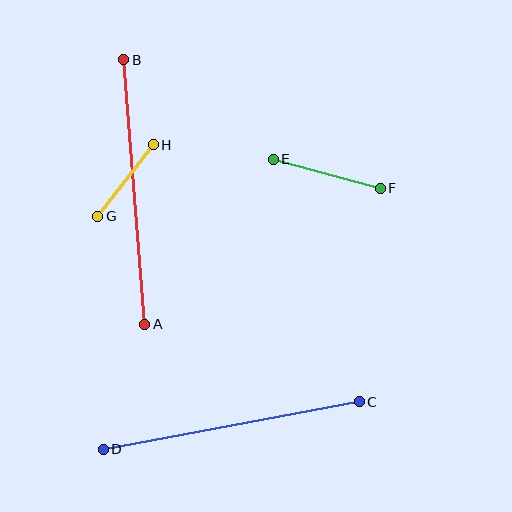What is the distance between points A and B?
The distance is approximately 265 pixels.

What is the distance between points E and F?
The distance is approximately 110 pixels.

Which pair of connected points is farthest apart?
Points A and B are farthest apart.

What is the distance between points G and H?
The distance is approximately 91 pixels.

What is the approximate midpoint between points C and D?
The midpoint is at approximately (231, 425) pixels.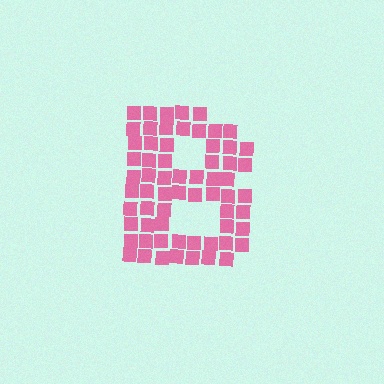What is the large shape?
The large shape is the letter B.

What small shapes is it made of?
It is made of small squares.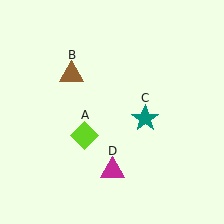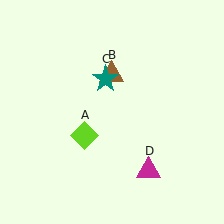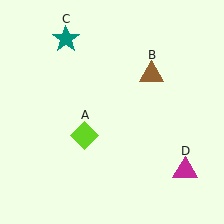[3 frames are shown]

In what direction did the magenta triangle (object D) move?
The magenta triangle (object D) moved right.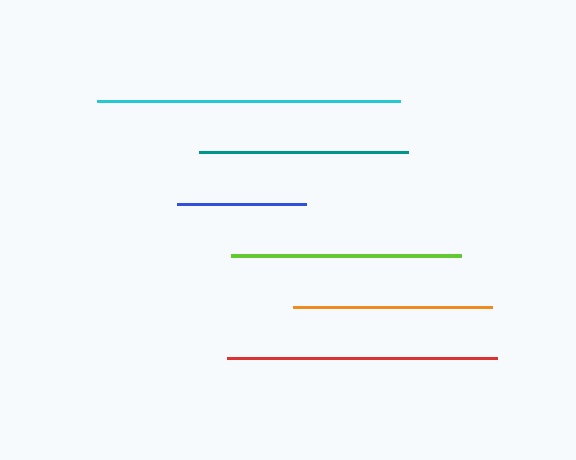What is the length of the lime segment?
The lime segment is approximately 230 pixels long.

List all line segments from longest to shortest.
From longest to shortest: cyan, red, lime, teal, orange, blue.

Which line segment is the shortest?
The blue line is the shortest at approximately 130 pixels.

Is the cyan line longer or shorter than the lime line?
The cyan line is longer than the lime line.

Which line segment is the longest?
The cyan line is the longest at approximately 303 pixels.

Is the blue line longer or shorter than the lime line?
The lime line is longer than the blue line.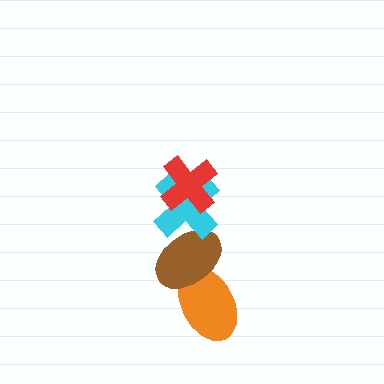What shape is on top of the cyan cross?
The red cross is on top of the cyan cross.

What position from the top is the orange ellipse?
The orange ellipse is 4th from the top.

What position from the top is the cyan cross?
The cyan cross is 2nd from the top.